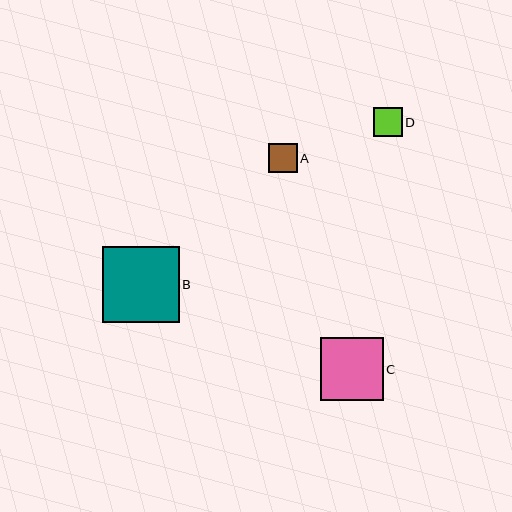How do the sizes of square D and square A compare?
Square D and square A are approximately the same size.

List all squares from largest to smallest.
From largest to smallest: B, C, D, A.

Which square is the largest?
Square B is the largest with a size of approximately 76 pixels.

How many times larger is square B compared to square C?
Square B is approximately 1.2 times the size of square C.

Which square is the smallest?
Square A is the smallest with a size of approximately 29 pixels.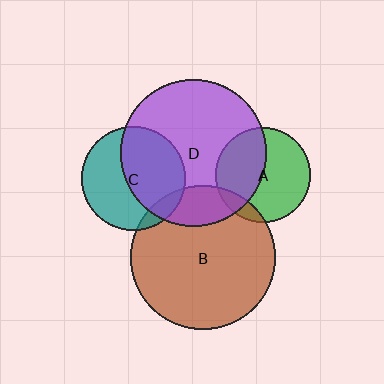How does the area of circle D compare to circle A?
Approximately 2.4 times.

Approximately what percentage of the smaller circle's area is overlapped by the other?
Approximately 10%.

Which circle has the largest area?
Circle D (purple).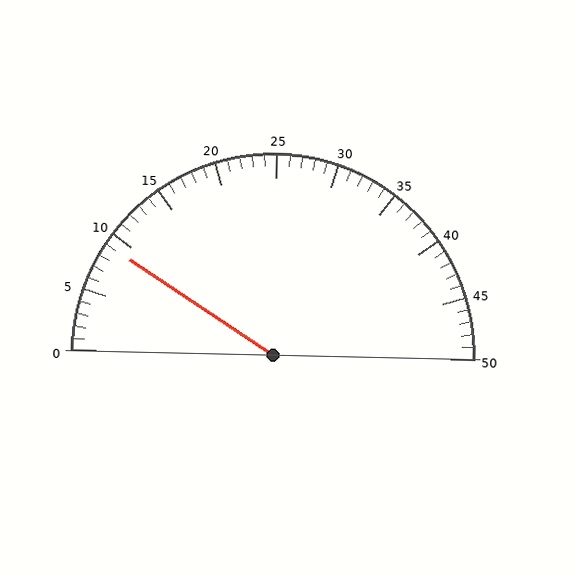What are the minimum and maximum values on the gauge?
The gauge ranges from 0 to 50.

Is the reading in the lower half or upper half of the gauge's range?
The reading is in the lower half of the range (0 to 50).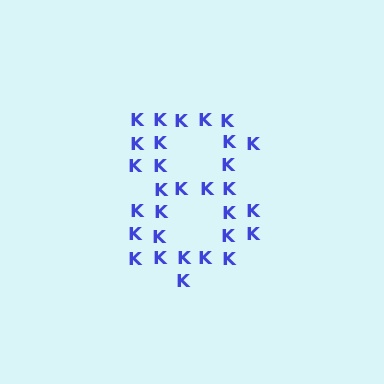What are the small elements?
The small elements are letter K's.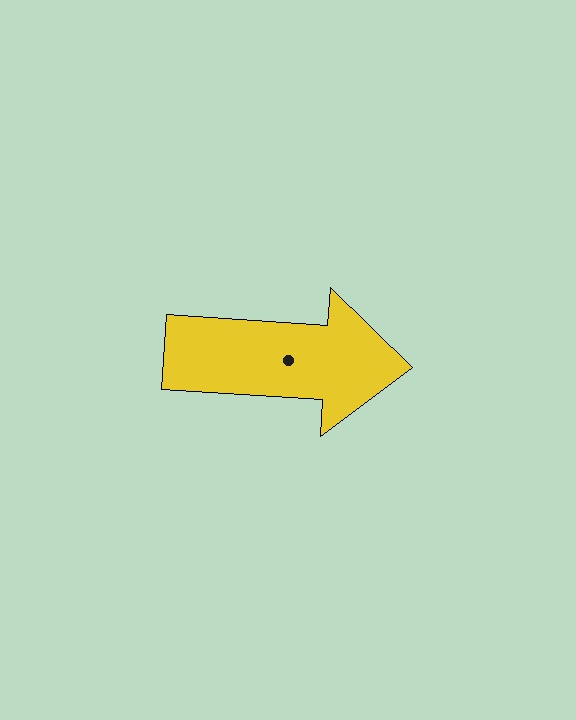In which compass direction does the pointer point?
East.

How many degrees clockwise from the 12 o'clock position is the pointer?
Approximately 94 degrees.